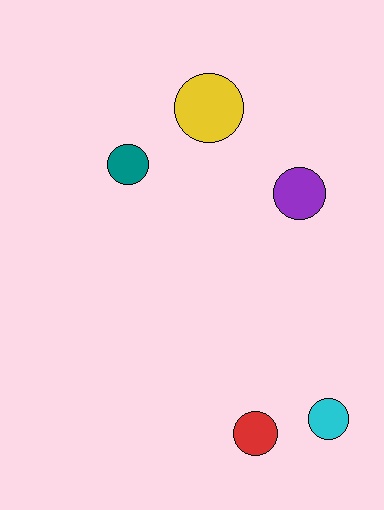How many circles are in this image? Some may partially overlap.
There are 5 circles.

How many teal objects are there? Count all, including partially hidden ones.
There is 1 teal object.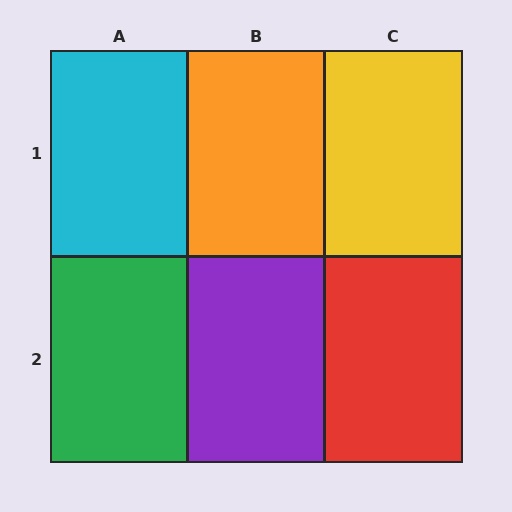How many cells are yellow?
1 cell is yellow.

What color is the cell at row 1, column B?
Orange.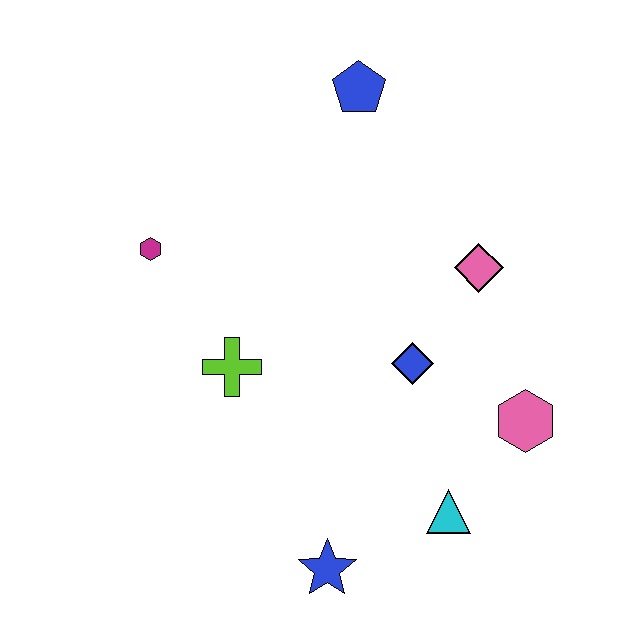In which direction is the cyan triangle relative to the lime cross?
The cyan triangle is to the right of the lime cross.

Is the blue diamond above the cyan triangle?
Yes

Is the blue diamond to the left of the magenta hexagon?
No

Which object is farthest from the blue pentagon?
The blue star is farthest from the blue pentagon.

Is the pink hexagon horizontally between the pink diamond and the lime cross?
No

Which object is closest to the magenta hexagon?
The lime cross is closest to the magenta hexagon.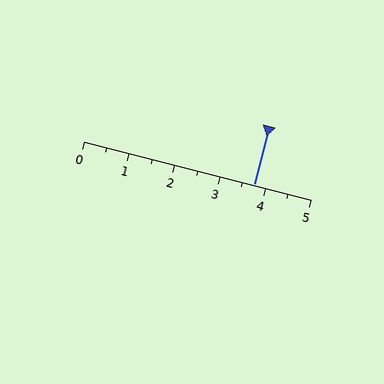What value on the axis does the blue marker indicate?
The marker indicates approximately 3.8.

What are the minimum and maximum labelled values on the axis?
The axis runs from 0 to 5.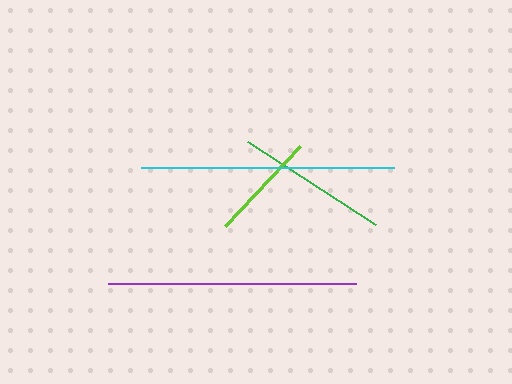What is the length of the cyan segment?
The cyan segment is approximately 253 pixels long.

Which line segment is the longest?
The cyan line is the longest at approximately 253 pixels.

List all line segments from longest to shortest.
From longest to shortest: cyan, purple, green, lime.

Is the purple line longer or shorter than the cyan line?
The cyan line is longer than the purple line.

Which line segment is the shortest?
The lime line is the shortest at approximately 110 pixels.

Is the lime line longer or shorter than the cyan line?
The cyan line is longer than the lime line.